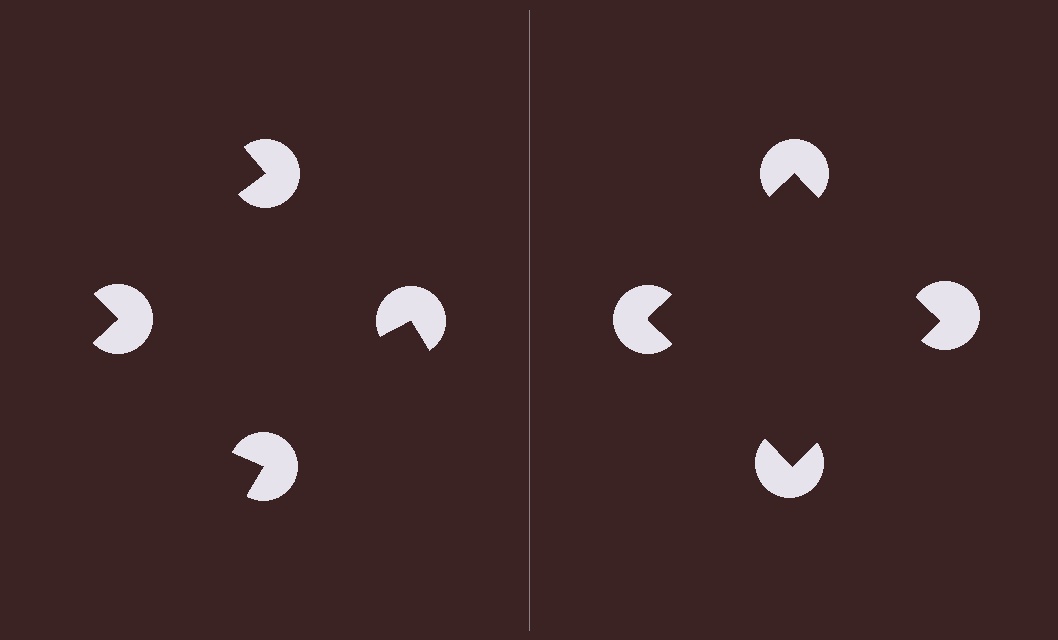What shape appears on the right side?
An illusory square.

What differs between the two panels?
The pac-man discs are positioned identically on both sides; only the wedge orientations differ. On the right they align to a square; on the left they are misaligned.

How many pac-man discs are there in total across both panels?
8 — 4 on each side.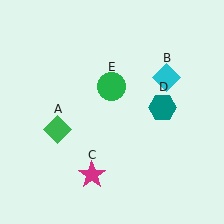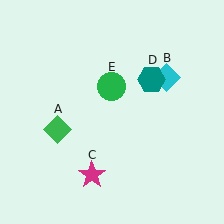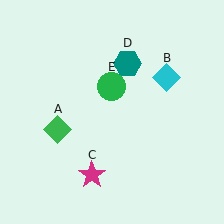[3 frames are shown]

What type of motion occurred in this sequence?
The teal hexagon (object D) rotated counterclockwise around the center of the scene.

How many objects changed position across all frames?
1 object changed position: teal hexagon (object D).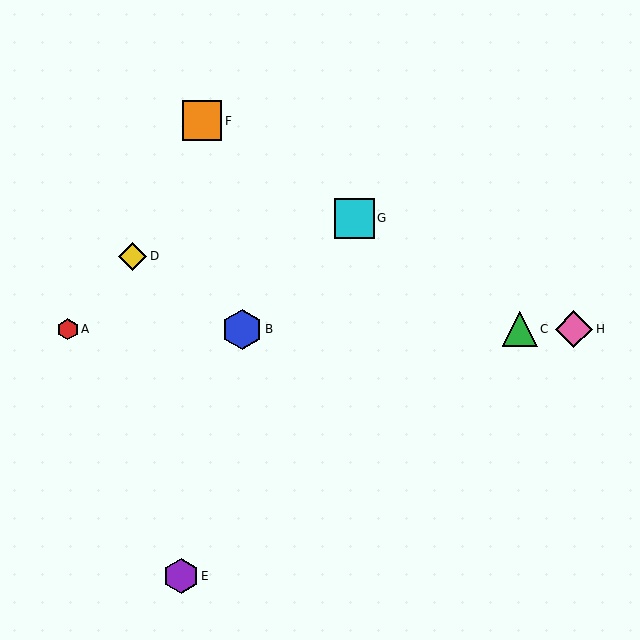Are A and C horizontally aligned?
Yes, both are at y≈329.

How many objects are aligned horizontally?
4 objects (A, B, C, H) are aligned horizontally.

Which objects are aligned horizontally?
Objects A, B, C, H are aligned horizontally.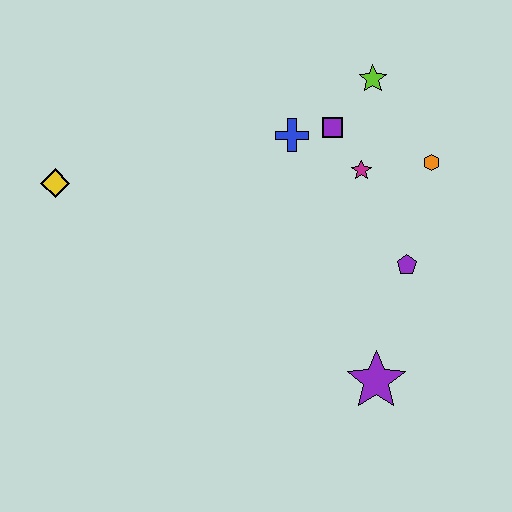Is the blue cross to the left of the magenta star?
Yes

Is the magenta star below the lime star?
Yes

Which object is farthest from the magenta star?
The yellow diamond is farthest from the magenta star.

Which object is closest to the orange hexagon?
The magenta star is closest to the orange hexagon.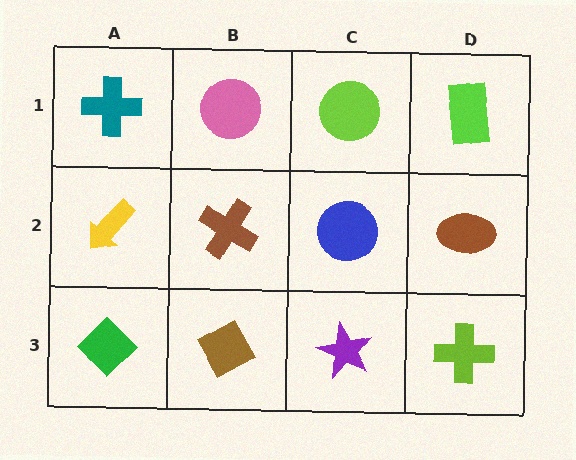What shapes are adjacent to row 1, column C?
A blue circle (row 2, column C), a pink circle (row 1, column B), a lime rectangle (row 1, column D).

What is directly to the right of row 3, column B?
A purple star.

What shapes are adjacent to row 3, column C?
A blue circle (row 2, column C), a brown diamond (row 3, column B), a lime cross (row 3, column D).